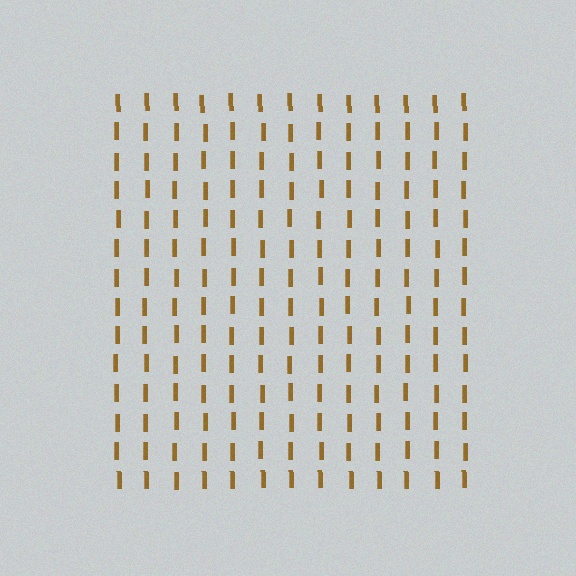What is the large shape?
The large shape is a square.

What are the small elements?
The small elements are letter I's.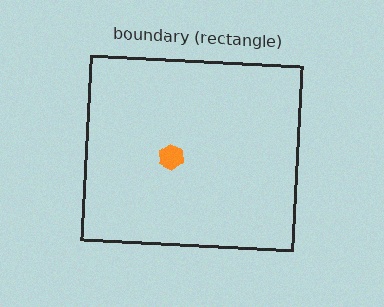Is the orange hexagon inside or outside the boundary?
Inside.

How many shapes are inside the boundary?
1 inside, 0 outside.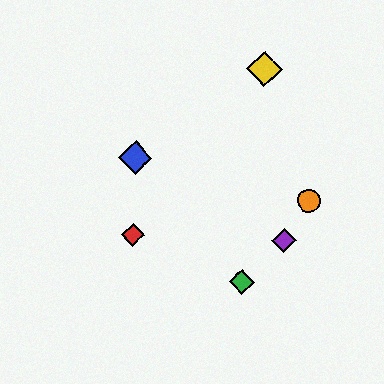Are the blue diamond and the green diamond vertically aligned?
No, the blue diamond is at x≈135 and the green diamond is at x≈242.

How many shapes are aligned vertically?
2 shapes (the red diamond, the blue diamond) are aligned vertically.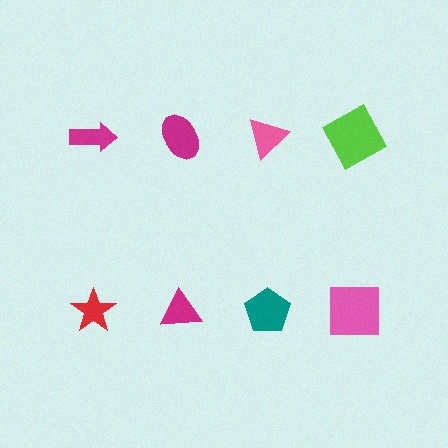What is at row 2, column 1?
A red star.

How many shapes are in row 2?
4 shapes.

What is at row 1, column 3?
A pink triangle.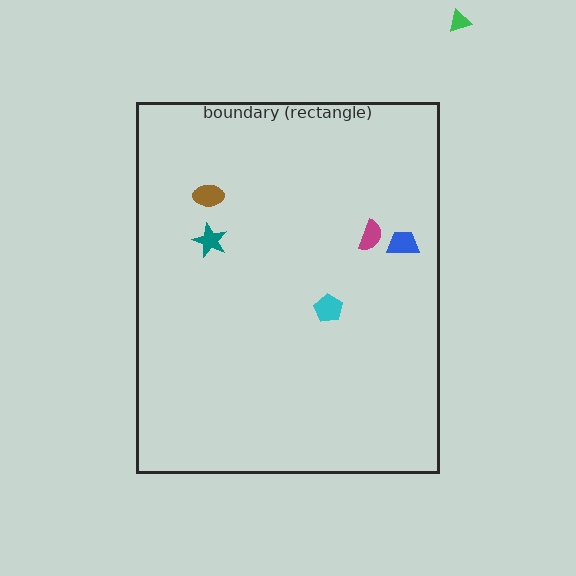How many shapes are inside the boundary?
5 inside, 1 outside.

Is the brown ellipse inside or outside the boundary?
Inside.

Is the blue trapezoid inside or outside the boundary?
Inside.